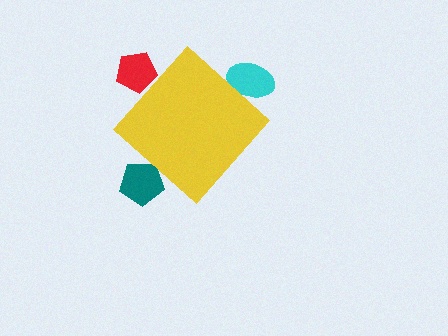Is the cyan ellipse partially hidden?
Yes, the cyan ellipse is partially hidden behind the yellow diamond.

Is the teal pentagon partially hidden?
Yes, the teal pentagon is partially hidden behind the yellow diamond.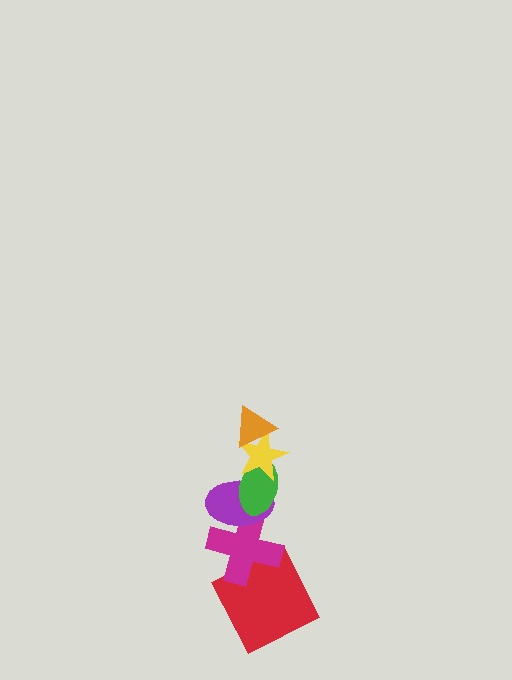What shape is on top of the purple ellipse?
The green ellipse is on top of the purple ellipse.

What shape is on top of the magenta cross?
The purple ellipse is on top of the magenta cross.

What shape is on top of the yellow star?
The orange triangle is on top of the yellow star.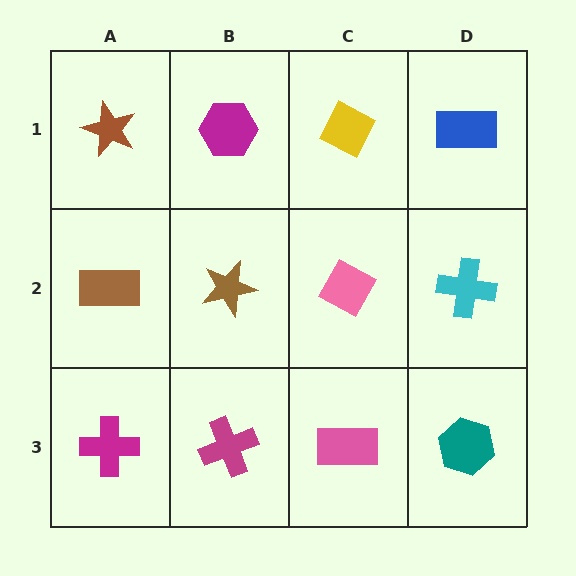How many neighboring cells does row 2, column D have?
3.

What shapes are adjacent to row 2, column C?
A yellow diamond (row 1, column C), a pink rectangle (row 3, column C), a brown star (row 2, column B), a cyan cross (row 2, column D).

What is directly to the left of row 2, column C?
A brown star.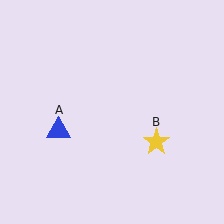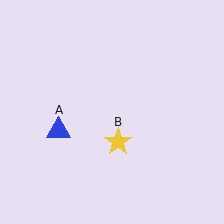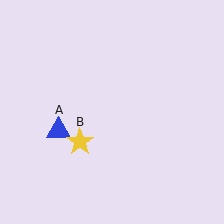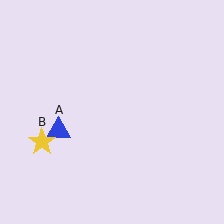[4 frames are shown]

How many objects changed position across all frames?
1 object changed position: yellow star (object B).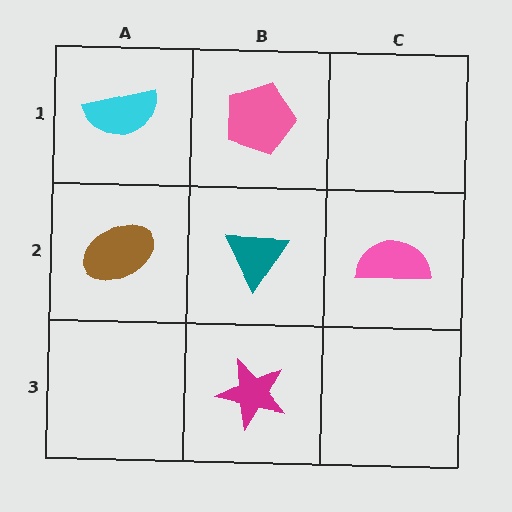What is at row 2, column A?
A brown ellipse.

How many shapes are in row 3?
1 shape.